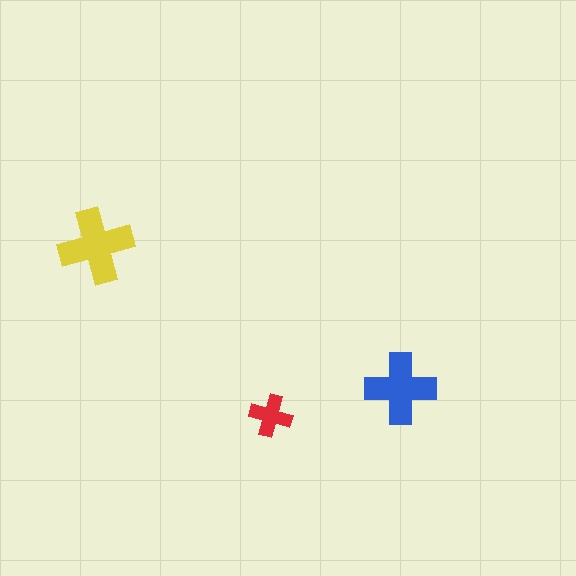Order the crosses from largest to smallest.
the yellow one, the blue one, the red one.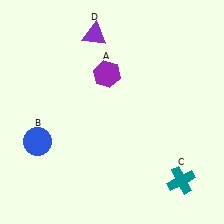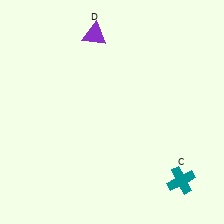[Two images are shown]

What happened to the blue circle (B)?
The blue circle (B) was removed in Image 2. It was in the bottom-left area of Image 1.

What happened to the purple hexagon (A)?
The purple hexagon (A) was removed in Image 2. It was in the top-left area of Image 1.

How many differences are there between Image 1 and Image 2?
There are 2 differences between the two images.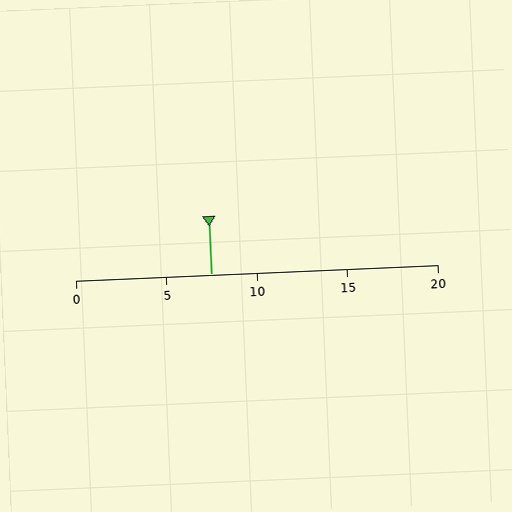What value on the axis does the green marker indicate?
The marker indicates approximately 7.5.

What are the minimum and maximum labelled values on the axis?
The axis runs from 0 to 20.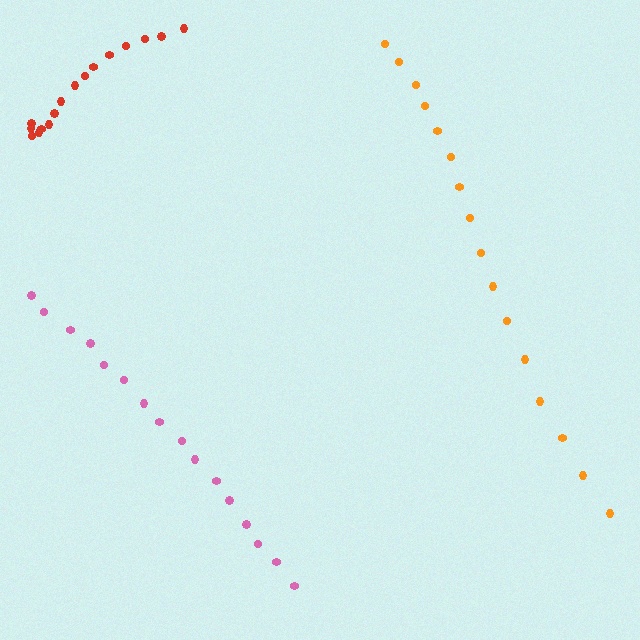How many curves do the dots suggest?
There are 3 distinct paths.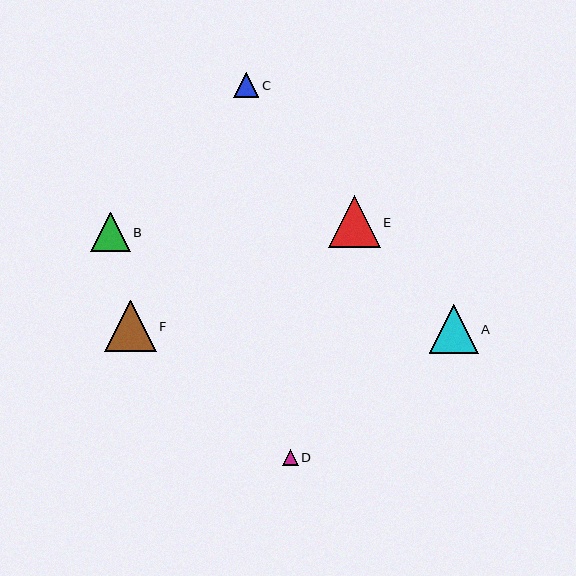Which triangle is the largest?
Triangle E is the largest with a size of approximately 52 pixels.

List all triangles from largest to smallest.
From largest to smallest: E, F, A, B, C, D.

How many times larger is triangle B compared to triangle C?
Triangle B is approximately 1.6 times the size of triangle C.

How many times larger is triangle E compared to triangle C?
Triangle E is approximately 2.1 times the size of triangle C.